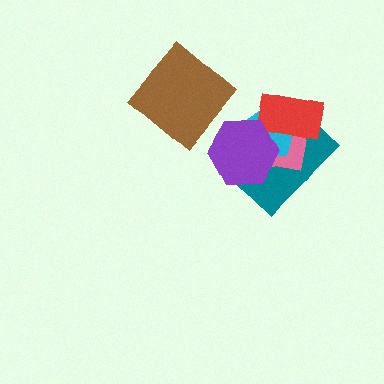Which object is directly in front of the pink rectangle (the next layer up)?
The cyan pentagon is directly in front of the pink rectangle.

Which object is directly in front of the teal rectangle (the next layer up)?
The pink rectangle is directly in front of the teal rectangle.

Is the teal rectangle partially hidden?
Yes, it is partially covered by another shape.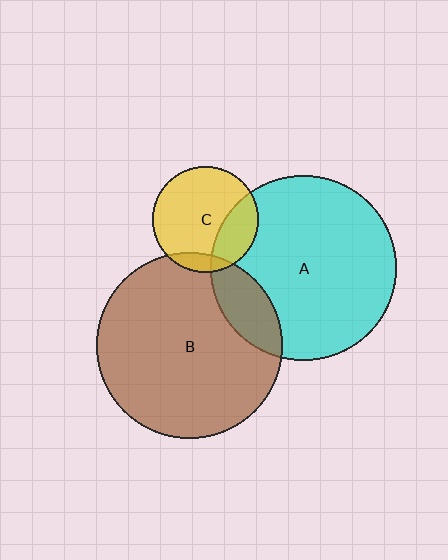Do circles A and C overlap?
Yes.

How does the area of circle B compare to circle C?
Approximately 3.1 times.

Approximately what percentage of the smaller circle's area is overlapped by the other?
Approximately 25%.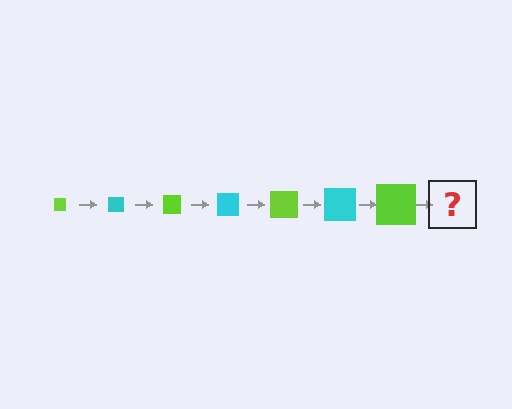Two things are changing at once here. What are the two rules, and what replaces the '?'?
The two rules are that the square grows larger each step and the color cycles through lime and cyan. The '?' should be a cyan square, larger than the previous one.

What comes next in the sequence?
The next element should be a cyan square, larger than the previous one.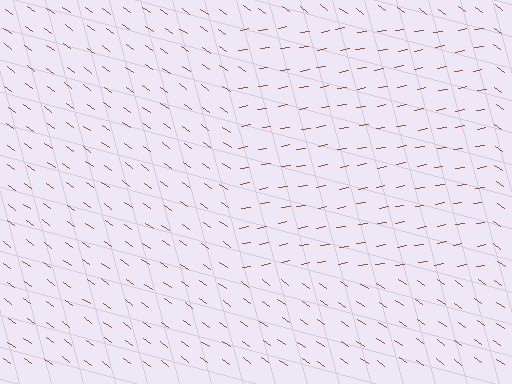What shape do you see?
I see a rectangle.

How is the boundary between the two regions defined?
The boundary is defined purely by a change in line orientation (approximately 45 degrees difference). All lines are the same color and thickness.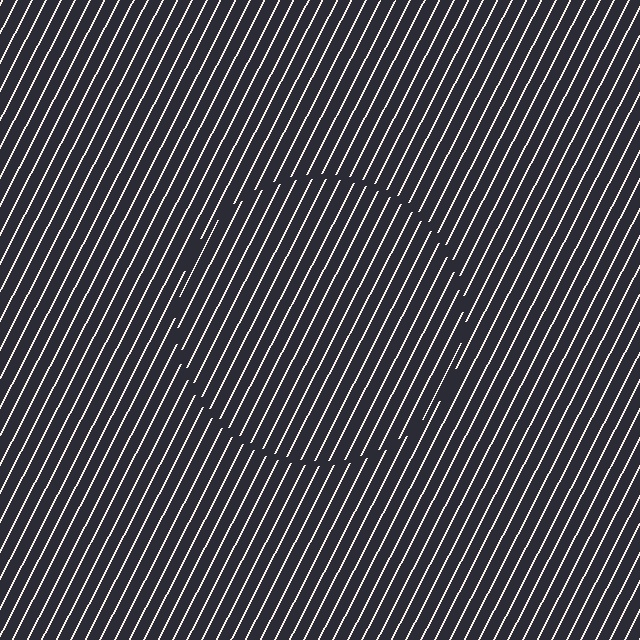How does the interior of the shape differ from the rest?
The interior of the shape contains the same grating, shifted by half a period — the contour is defined by the phase discontinuity where line-ends from the inner and outer gratings abut.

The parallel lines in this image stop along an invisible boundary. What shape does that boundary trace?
An illusory circle. The interior of the shape contains the same grating, shifted by half a period — the contour is defined by the phase discontinuity where line-ends from the inner and outer gratings abut.